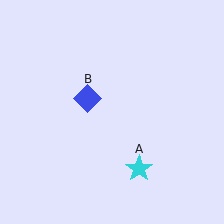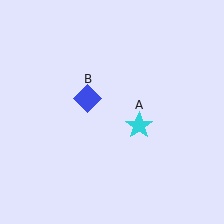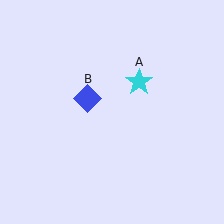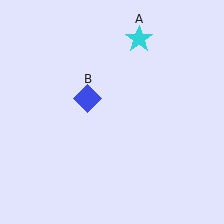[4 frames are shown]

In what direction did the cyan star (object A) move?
The cyan star (object A) moved up.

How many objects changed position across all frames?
1 object changed position: cyan star (object A).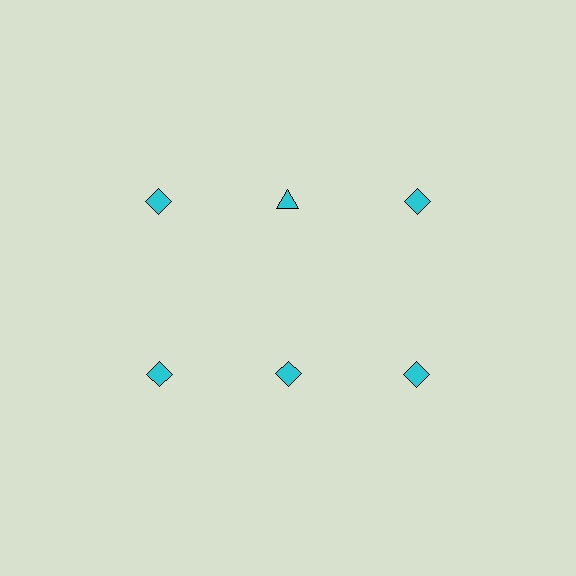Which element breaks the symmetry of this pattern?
The cyan triangle in the top row, second from left column breaks the symmetry. All other shapes are cyan diamonds.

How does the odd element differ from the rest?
It has a different shape: triangle instead of diamond.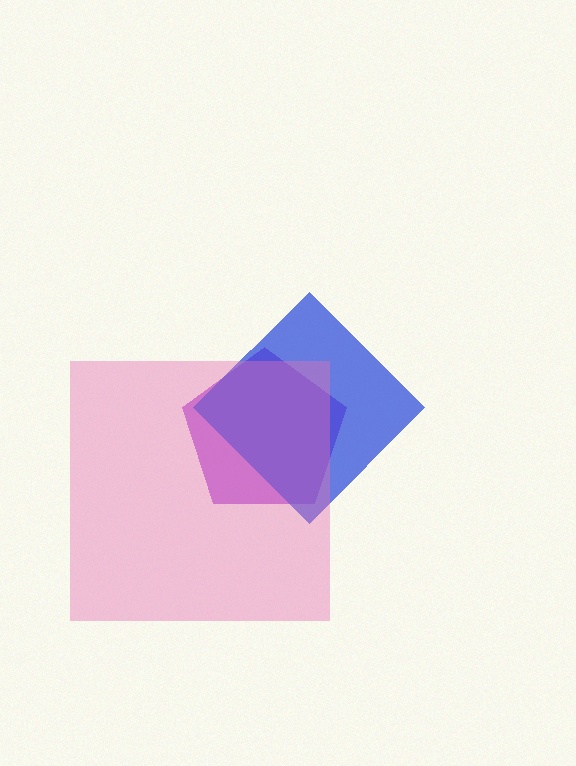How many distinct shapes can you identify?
There are 3 distinct shapes: a purple pentagon, a blue diamond, a pink square.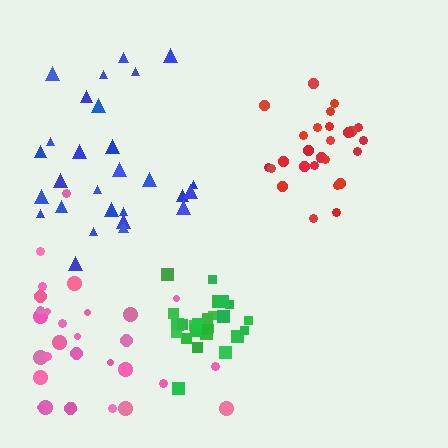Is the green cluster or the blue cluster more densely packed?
Green.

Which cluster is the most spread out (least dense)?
Pink.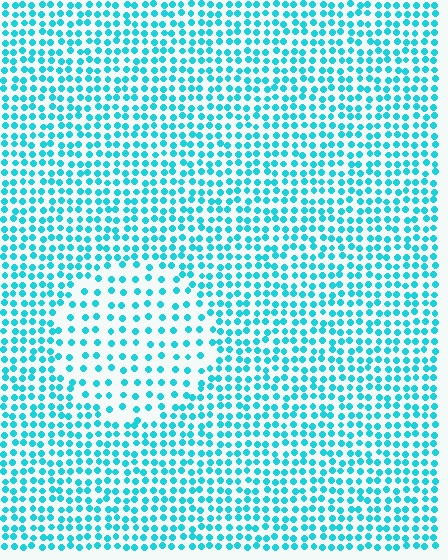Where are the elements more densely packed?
The elements are more densely packed outside the circle boundary.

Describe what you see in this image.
The image contains small cyan elements arranged at two different densities. A circle-shaped region is visible where the elements are less densely packed than the surrounding area.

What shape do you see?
I see a circle.